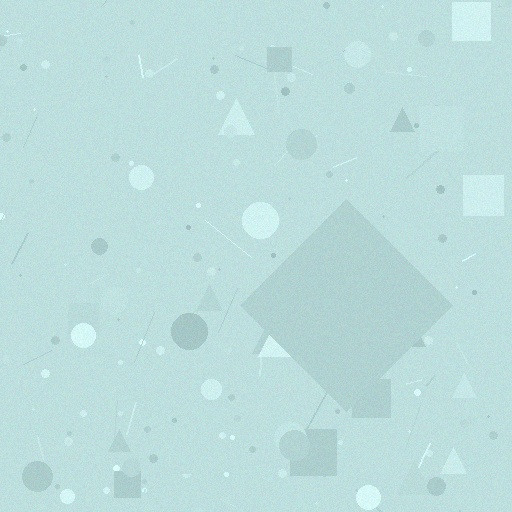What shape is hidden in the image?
A diamond is hidden in the image.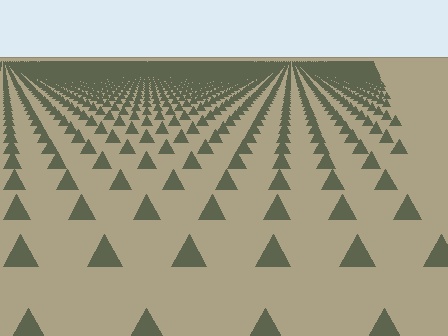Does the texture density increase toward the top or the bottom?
Density increases toward the top.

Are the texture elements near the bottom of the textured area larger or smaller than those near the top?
Larger. Near the bottom, elements are closer to the viewer and appear at a bigger on-screen size.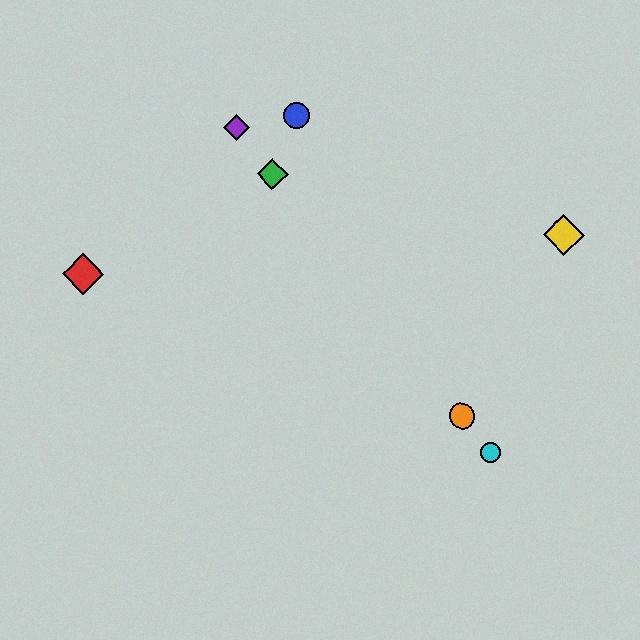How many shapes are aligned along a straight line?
4 shapes (the green diamond, the purple diamond, the orange circle, the cyan circle) are aligned along a straight line.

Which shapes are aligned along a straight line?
The green diamond, the purple diamond, the orange circle, the cyan circle are aligned along a straight line.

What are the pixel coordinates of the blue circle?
The blue circle is at (297, 116).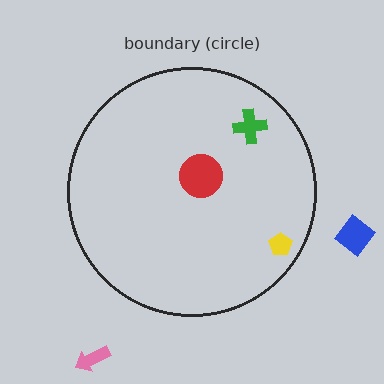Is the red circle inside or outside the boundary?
Inside.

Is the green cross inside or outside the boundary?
Inside.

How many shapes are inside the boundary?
3 inside, 2 outside.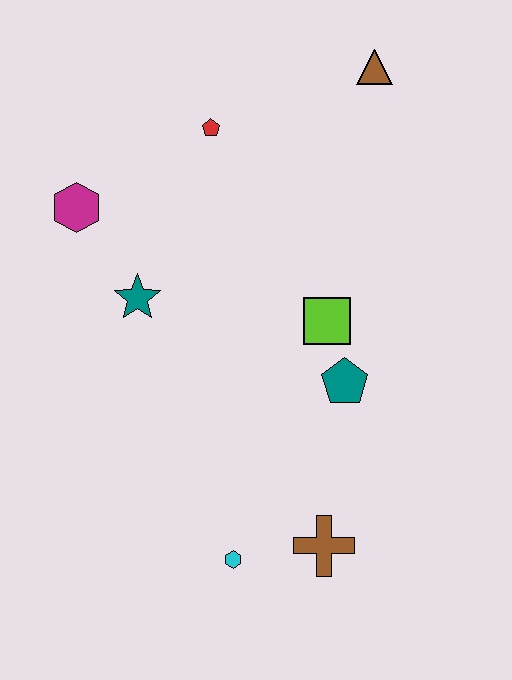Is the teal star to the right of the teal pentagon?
No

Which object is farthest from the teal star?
The brown triangle is farthest from the teal star.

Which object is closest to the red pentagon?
The magenta hexagon is closest to the red pentagon.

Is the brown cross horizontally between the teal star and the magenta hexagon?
No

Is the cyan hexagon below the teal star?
Yes